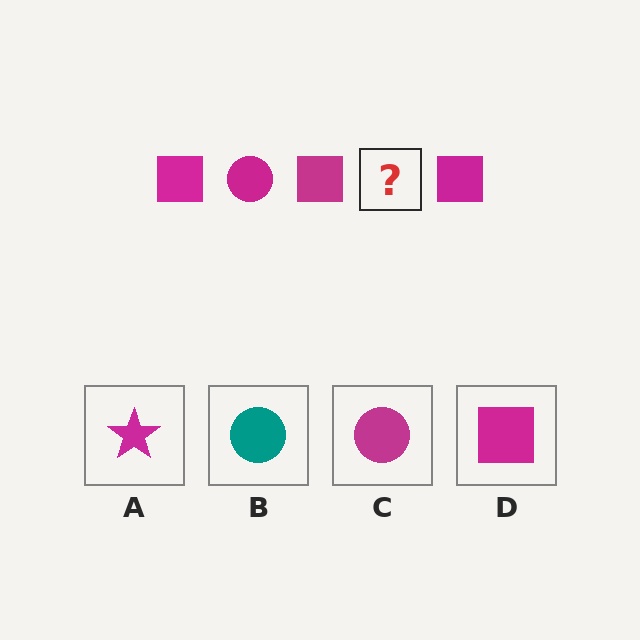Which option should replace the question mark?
Option C.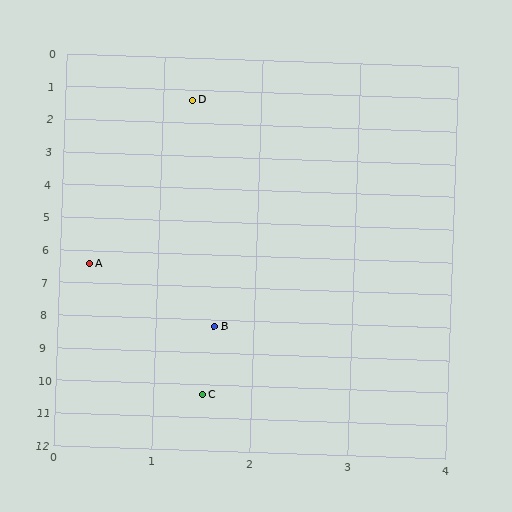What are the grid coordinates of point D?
Point D is at approximately (1.3, 1.3).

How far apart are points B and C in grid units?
Points B and C are about 2.1 grid units apart.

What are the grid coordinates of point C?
Point C is at approximately (1.5, 10.3).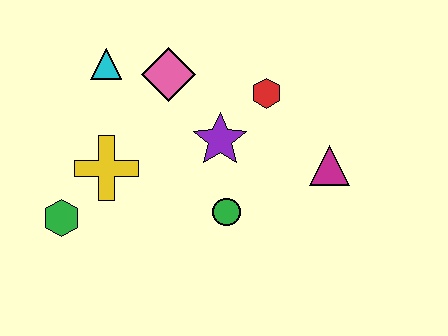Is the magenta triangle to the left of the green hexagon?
No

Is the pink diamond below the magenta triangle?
No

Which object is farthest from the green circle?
The cyan triangle is farthest from the green circle.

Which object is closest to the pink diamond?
The cyan triangle is closest to the pink diamond.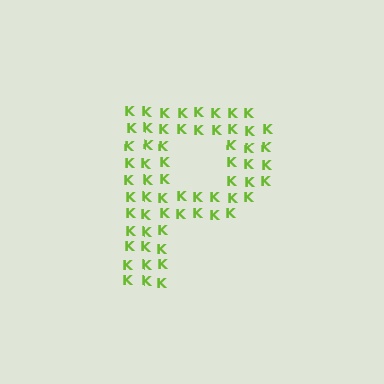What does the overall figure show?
The overall figure shows the letter P.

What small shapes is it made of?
It is made of small letter K's.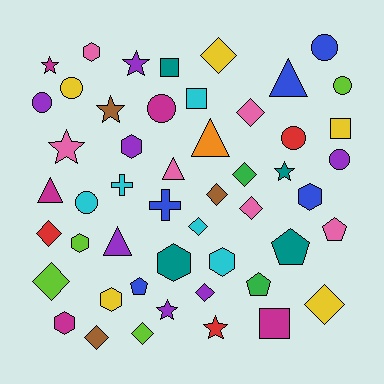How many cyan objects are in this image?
There are 5 cyan objects.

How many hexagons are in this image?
There are 8 hexagons.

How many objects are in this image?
There are 50 objects.